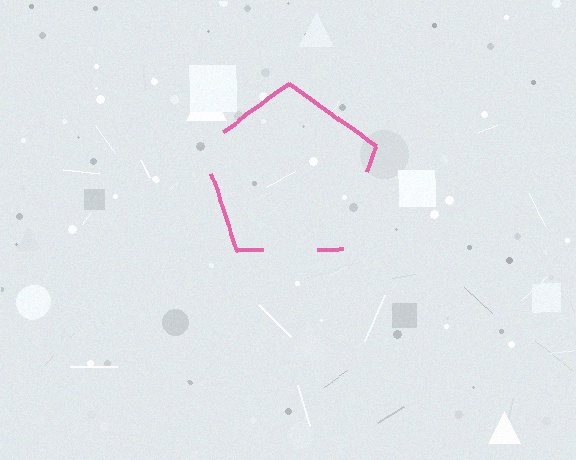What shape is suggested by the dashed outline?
The dashed outline suggests a pentagon.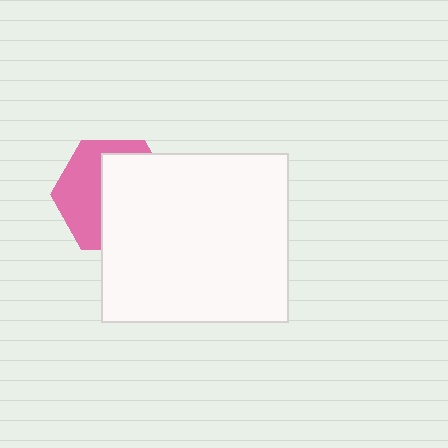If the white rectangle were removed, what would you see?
You would see the complete pink hexagon.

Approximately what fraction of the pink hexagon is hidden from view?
Roughly 56% of the pink hexagon is hidden behind the white rectangle.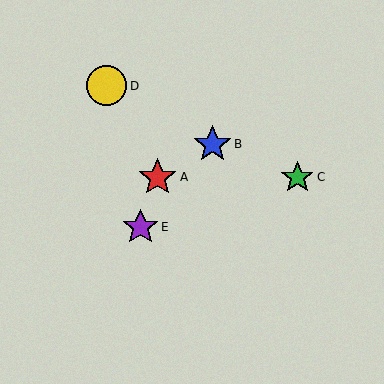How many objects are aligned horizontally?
2 objects (A, C) are aligned horizontally.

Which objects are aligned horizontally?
Objects A, C are aligned horizontally.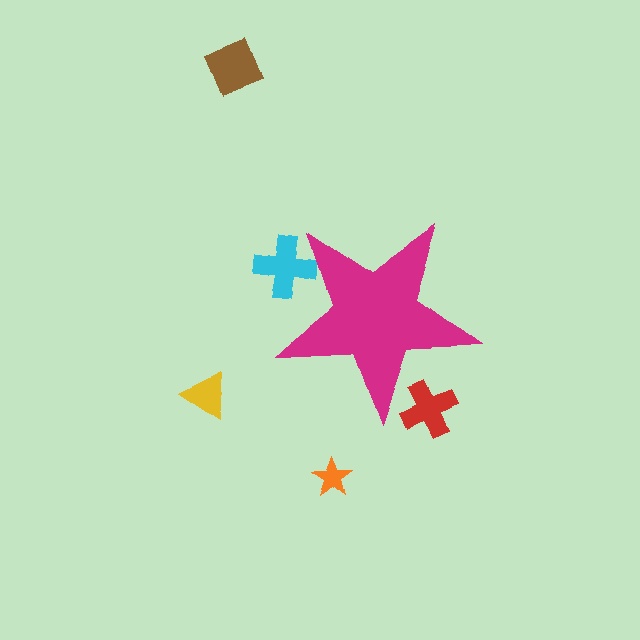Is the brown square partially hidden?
No, the brown square is fully visible.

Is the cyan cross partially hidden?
Yes, the cyan cross is partially hidden behind the magenta star.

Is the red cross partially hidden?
Yes, the red cross is partially hidden behind the magenta star.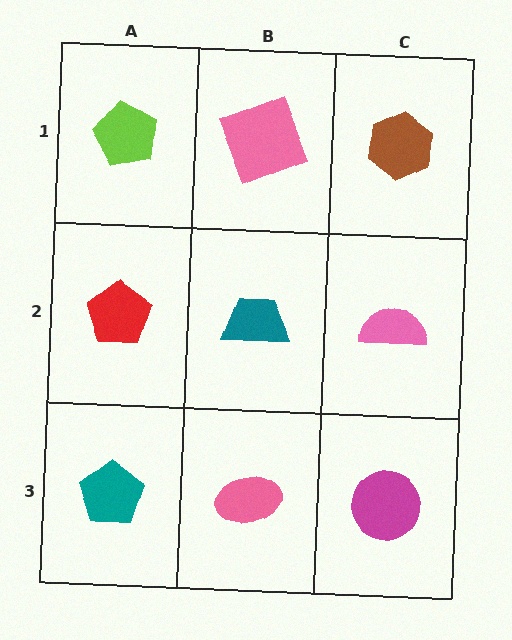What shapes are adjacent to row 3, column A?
A red pentagon (row 2, column A), a pink ellipse (row 3, column B).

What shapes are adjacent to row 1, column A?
A red pentagon (row 2, column A), a pink square (row 1, column B).